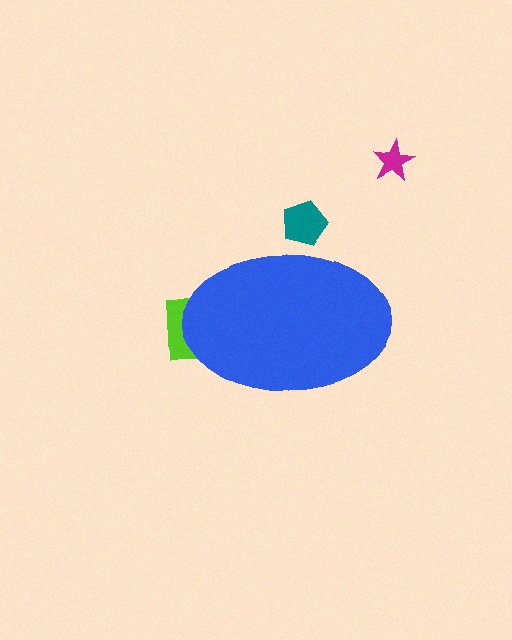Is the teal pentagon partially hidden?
Yes, the teal pentagon is partially hidden behind the blue ellipse.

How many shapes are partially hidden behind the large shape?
2 shapes are partially hidden.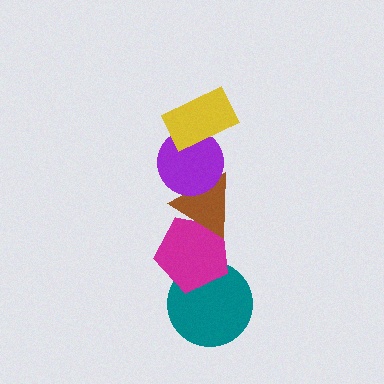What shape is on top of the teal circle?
The magenta pentagon is on top of the teal circle.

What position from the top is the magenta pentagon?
The magenta pentagon is 4th from the top.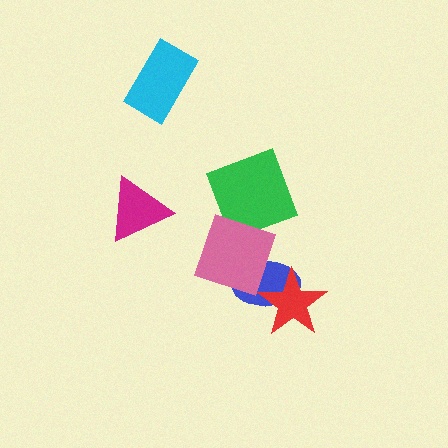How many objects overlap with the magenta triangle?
0 objects overlap with the magenta triangle.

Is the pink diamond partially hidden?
No, no other shape covers it.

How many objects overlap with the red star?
1 object overlaps with the red star.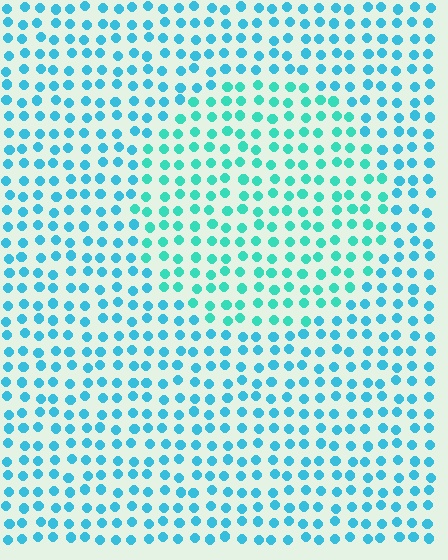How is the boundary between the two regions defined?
The boundary is defined purely by a slight shift in hue (about 24 degrees). Spacing, size, and orientation are identical on both sides.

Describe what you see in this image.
The image is filled with small cyan elements in a uniform arrangement. A circle-shaped region is visible where the elements are tinted to a slightly different hue, forming a subtle color boundary.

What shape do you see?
I see a circle.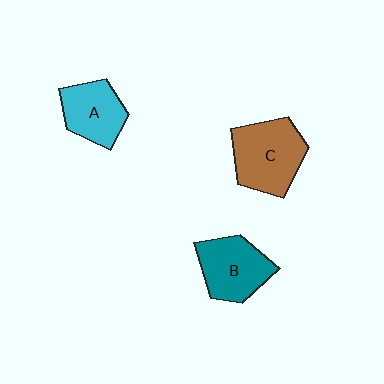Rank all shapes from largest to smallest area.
From largest to smallest: C (brown), B (teal), A (cyan).